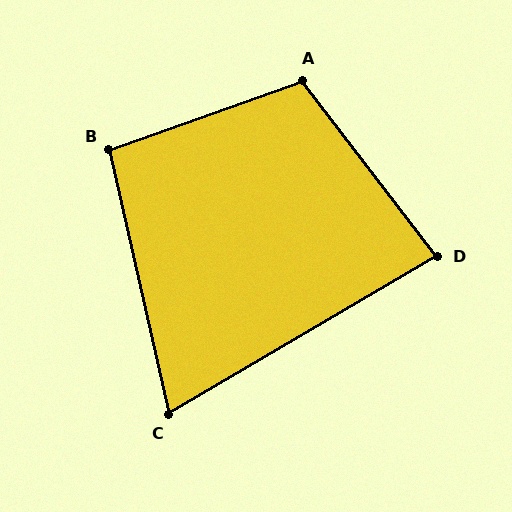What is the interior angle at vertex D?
Approximately 83 degrees (acute).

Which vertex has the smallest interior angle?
C, at approximately 72 degrees.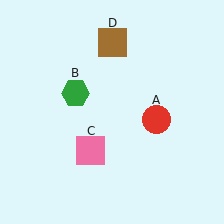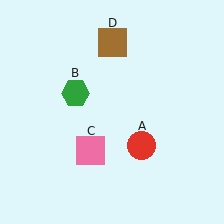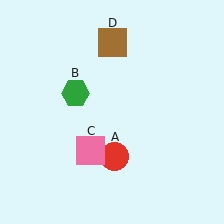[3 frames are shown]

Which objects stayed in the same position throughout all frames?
Green hexagon (object B) and pink square (object C) and brown square (object D) remained stationary.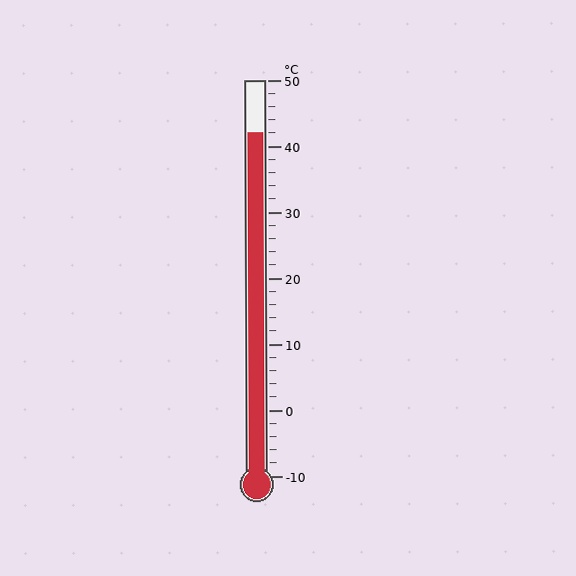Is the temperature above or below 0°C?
The temperature is above 0°C.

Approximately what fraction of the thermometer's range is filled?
The thermometer is filled to approximately 85% of its range.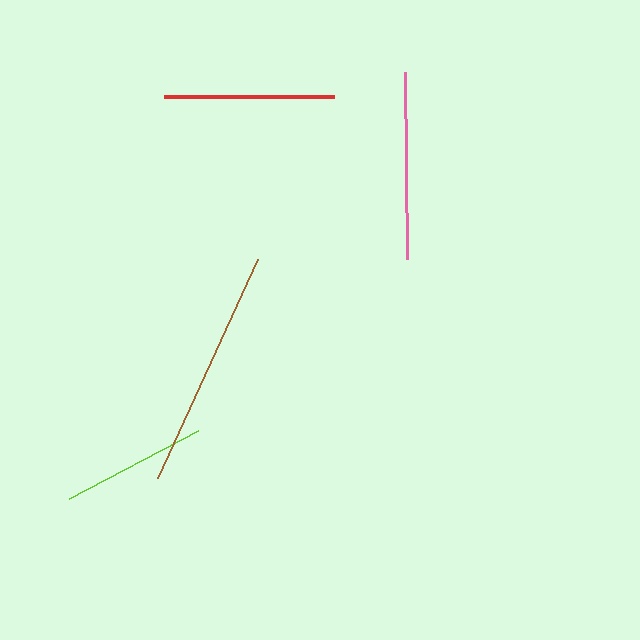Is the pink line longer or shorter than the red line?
The pink line is longer than the red line.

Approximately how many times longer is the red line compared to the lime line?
The red line is approximately 1.2 times the length of the lime line.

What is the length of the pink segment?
The pink segment is approximately 186 pixels long.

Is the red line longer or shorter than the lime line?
The red line is longer than the lime line.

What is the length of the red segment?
The red segment is approximately 170 pixels long.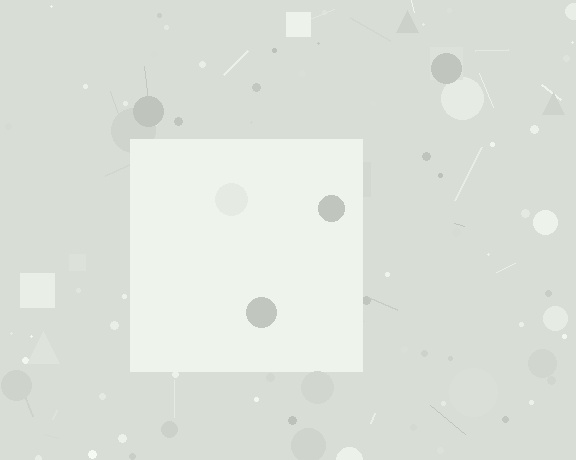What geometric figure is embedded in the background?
A square is embedded in the background.